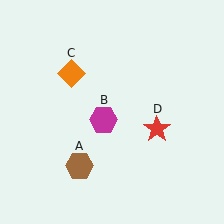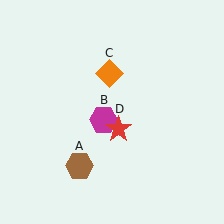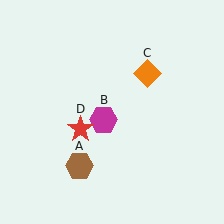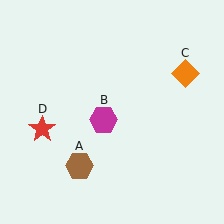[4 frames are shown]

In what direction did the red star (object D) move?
The red star (object D) moved left.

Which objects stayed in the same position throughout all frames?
Brown hexagon (object A) and magenta hexagon (object B) remained stationary.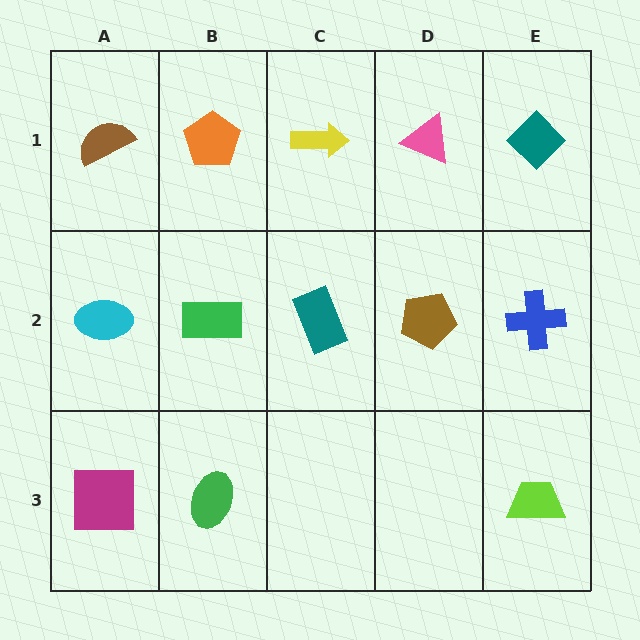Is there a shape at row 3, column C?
No, that cell is empty.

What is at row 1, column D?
A pink triangle.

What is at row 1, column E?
A teal diamond.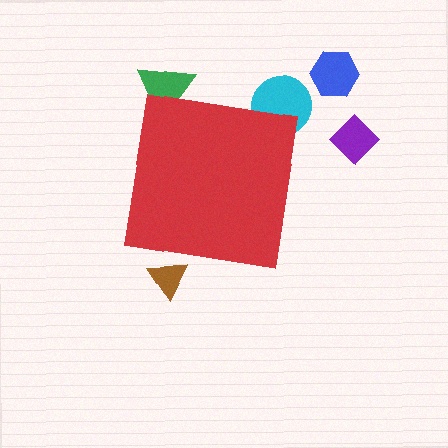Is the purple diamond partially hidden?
No, the purple diamond is fully visible.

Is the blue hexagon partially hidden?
No, the blue hexagon is fully visible.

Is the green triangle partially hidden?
Yes, the green triangle is partially hidden behind the red square.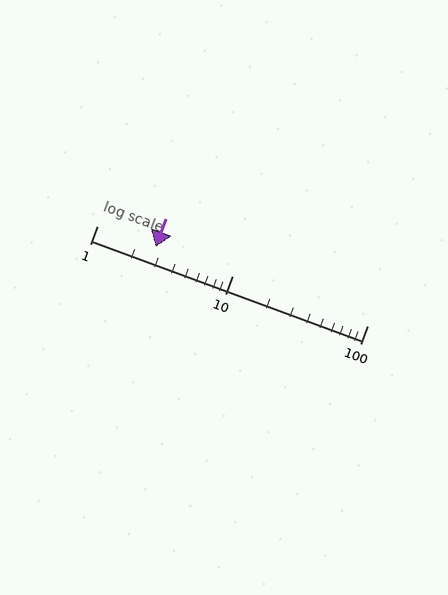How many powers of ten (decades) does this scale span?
The scale spans 2 decades, from 1 to 100.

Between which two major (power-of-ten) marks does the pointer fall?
The pointer is between 1 and 10.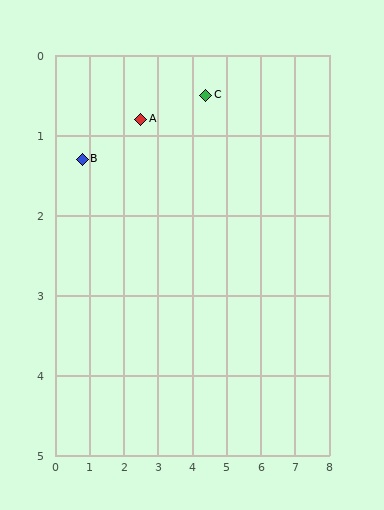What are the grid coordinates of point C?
Point C is at approximately (4.4, 0.5).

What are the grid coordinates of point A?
Point A is at approximately (2.5, 0.8).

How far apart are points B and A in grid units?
Points B and A are about 1.8 grid units apart.